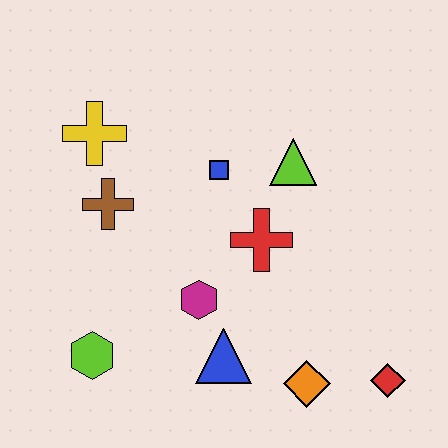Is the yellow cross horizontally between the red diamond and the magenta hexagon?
No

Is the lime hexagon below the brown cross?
Yes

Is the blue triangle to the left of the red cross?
Yes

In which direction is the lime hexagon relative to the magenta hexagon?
The lime hexagon is to the left of the magenta hexagon.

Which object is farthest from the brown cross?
The red diamond is farthest from the brown cross.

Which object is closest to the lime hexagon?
The magenta hexagon is closest to the lime hexagon.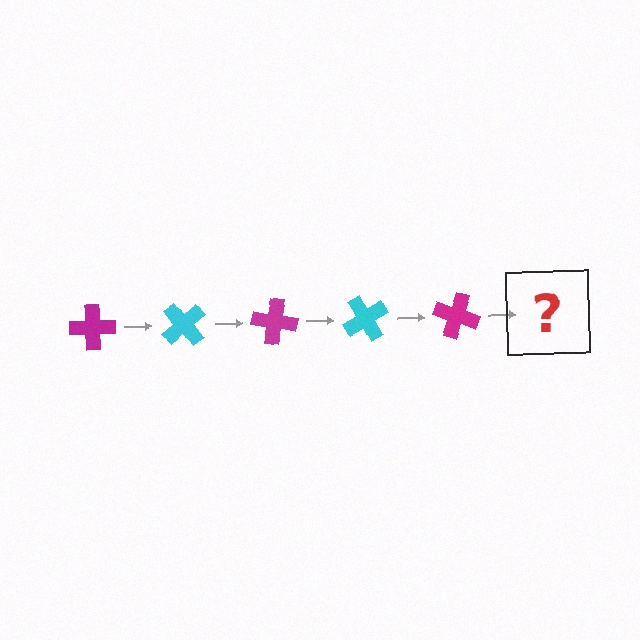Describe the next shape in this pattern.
It should be a cyan cross, rotated 250 degrees from the start.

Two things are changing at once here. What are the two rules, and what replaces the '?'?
The two rules are that it rotates 50 degrees each step and the color cycles through magenta and cyan. The '?' should be a cyan cross, rotated 250 degrees from the start.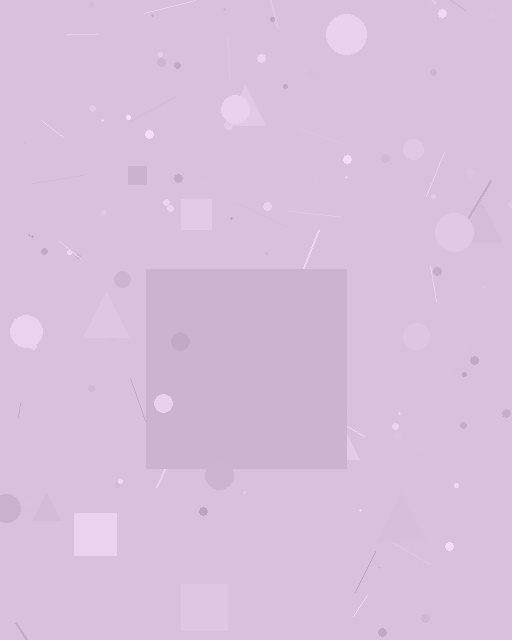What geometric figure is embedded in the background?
A square is embedded in the background.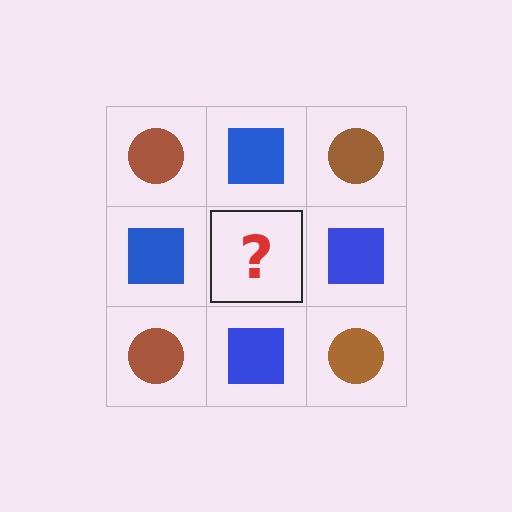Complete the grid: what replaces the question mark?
The question mark should be replaced with a brown circle.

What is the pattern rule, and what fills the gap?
The rule is that it alternates brown circle and blue square in a checkerboard pattern. The gap should be filled with a brown circle.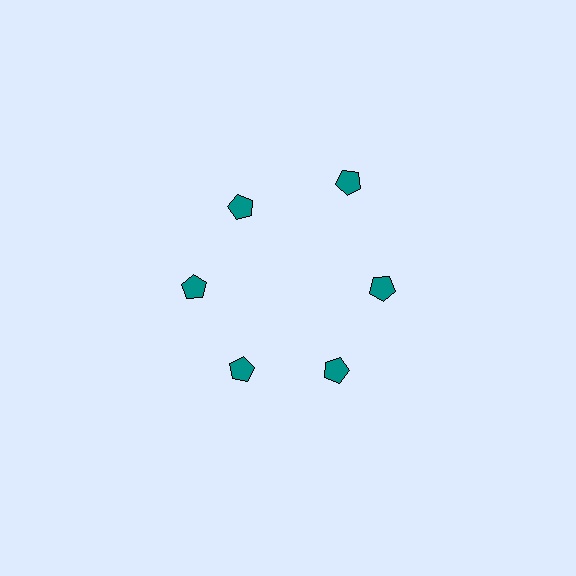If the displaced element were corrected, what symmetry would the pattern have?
It would have 6-fold rotational symmetry — the pattern would map onto itself every 60 degrees.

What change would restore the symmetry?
The symmetry would be restored by moving it inward, back onto the ring so that all 6 pentagons sit at equal angles and equal distance from the center.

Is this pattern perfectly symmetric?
No. The 6 teal pentagons are arranged in a ring, but one element near the 1 o'clock position is pushed outward from the center, breaking the 6-fold rotational symmetry.